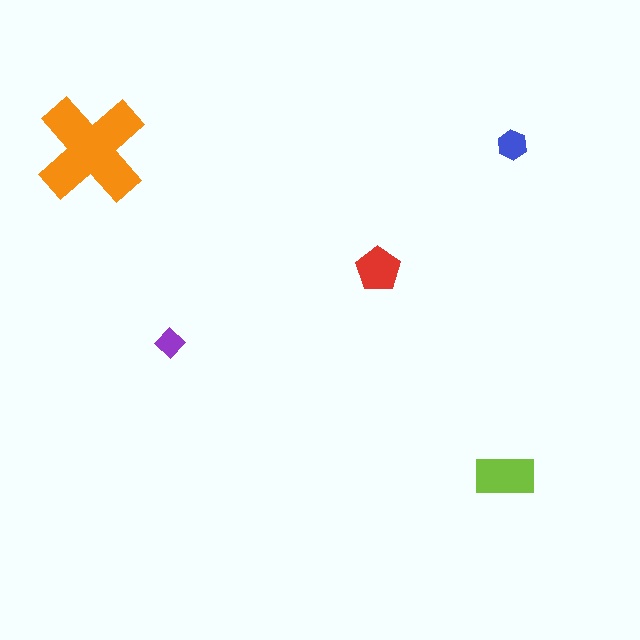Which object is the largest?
The orange cross.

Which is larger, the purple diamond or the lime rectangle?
The lime rectangle.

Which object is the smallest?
The purple diamond.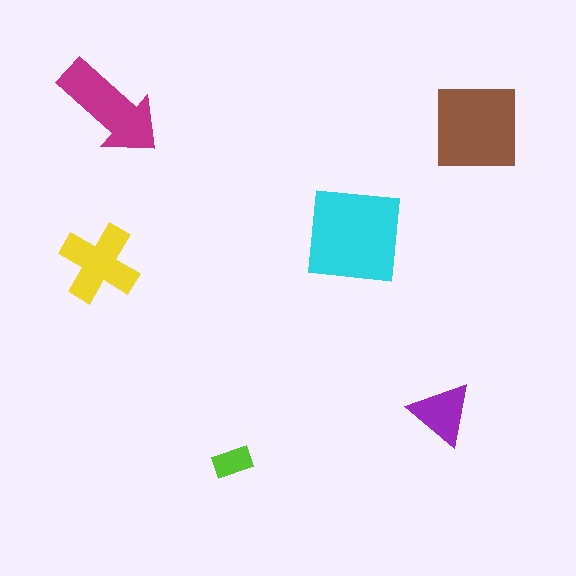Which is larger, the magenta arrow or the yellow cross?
The magenta arrow.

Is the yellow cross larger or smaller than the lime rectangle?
Larger.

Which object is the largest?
The cyan square.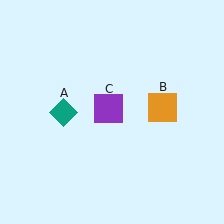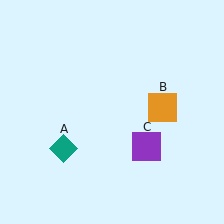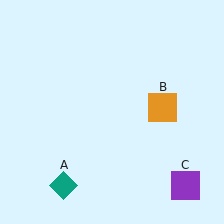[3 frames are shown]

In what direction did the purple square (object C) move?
The purple square (object C) moved down and to the right.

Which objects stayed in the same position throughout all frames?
Orange square (object B) remained stationary.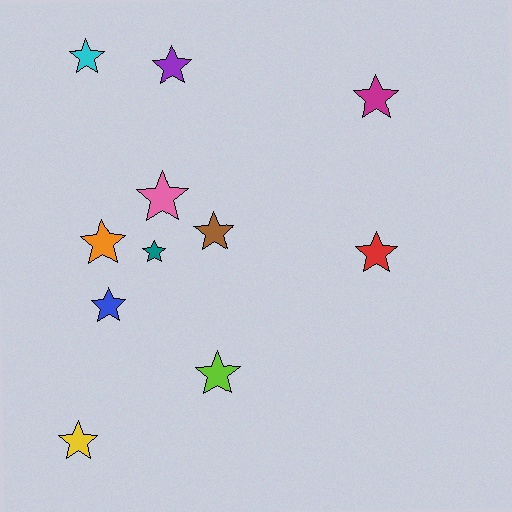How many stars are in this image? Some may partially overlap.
There are 11 stars.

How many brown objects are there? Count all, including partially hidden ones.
There is 1 brown object.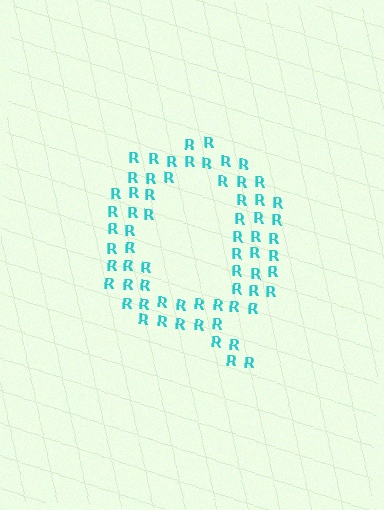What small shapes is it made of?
It is made of small letter R's.